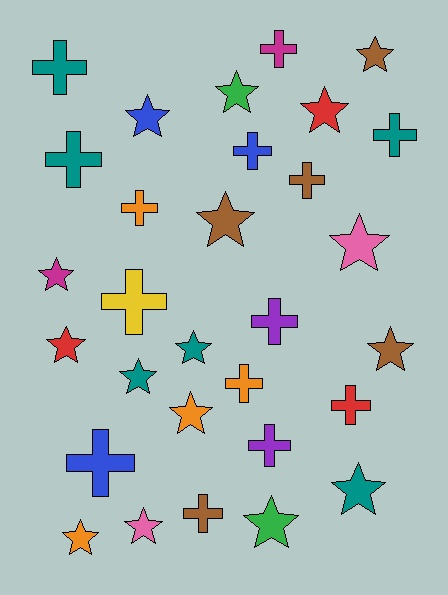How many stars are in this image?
There are 16 stars.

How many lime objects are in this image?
There are no lime objects.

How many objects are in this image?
There are 30 objects.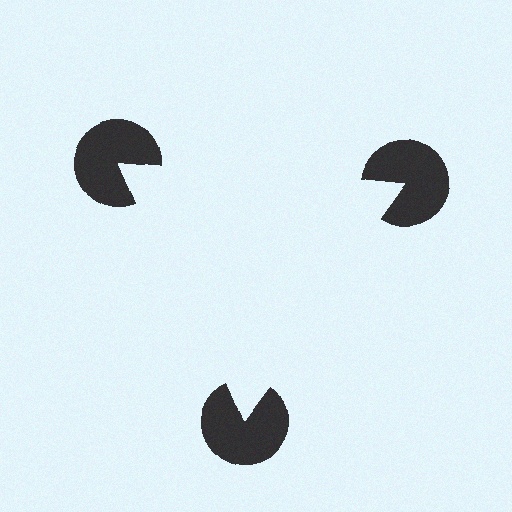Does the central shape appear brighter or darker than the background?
It typically appears slightly brighter than the background, even though no actual brightness change is drawn.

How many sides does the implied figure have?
3 sides.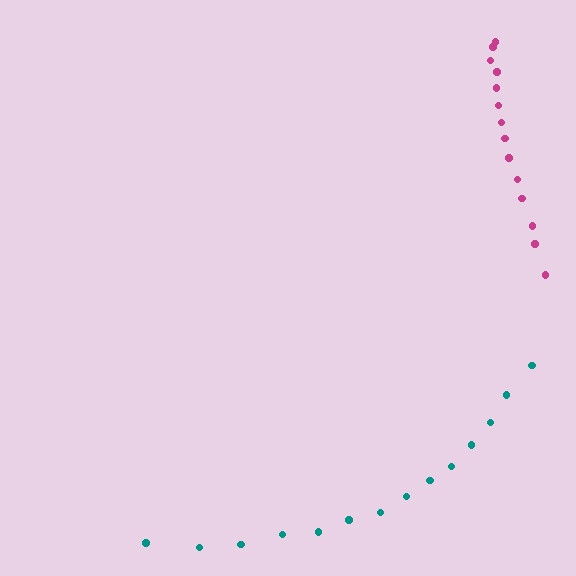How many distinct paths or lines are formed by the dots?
There are 2 distinct paths.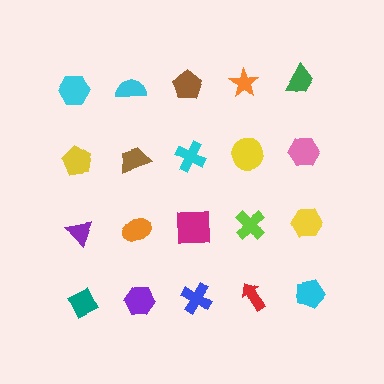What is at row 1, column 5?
A green trapezoid.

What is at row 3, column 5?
A yellow hexagon.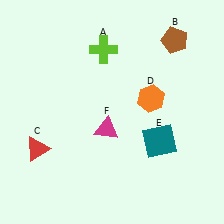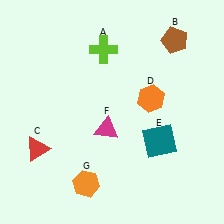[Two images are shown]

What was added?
An orange hexagon (G) was added in Image 2.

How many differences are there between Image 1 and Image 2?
There is 1 difference between the two images.